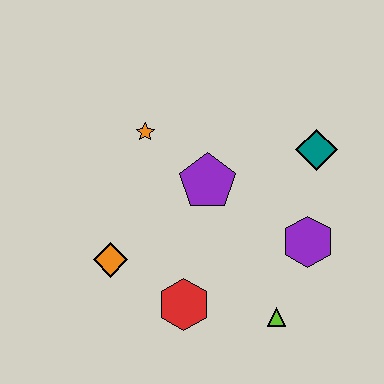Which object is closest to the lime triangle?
The purple hexagon is closest to the lime triangle.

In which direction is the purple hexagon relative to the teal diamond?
The purple hexagon is below the teal diamond.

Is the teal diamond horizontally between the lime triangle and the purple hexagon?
No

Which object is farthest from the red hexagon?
The teal diamond is farthest from the red hexagon.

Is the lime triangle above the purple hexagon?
No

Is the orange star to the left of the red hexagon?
Yes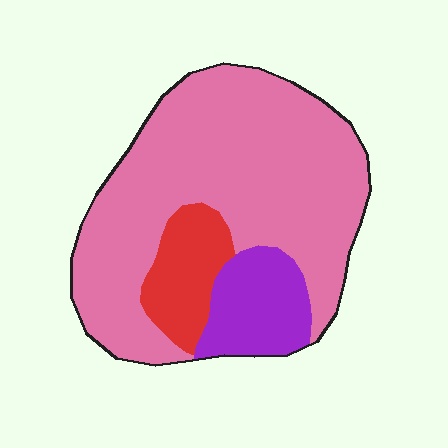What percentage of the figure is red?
Red covers roughly 15% of the figure.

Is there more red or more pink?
Pink.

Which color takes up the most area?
Pink, at roughly 75%.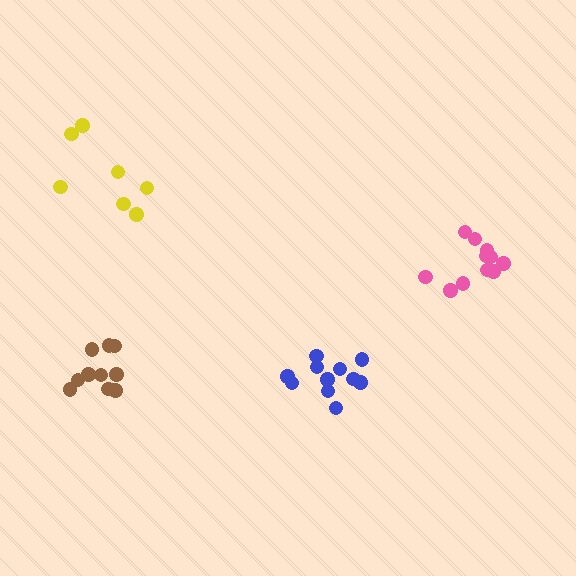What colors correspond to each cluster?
The clusters are colored: yellow, blue, pink, brown.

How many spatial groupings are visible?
There are 4 spatial groupings.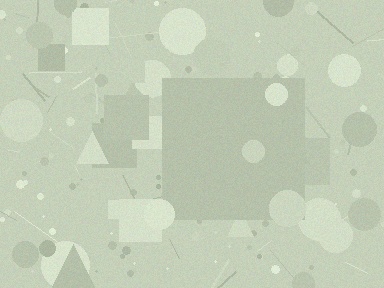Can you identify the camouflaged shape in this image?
The camouflaged shape is a square.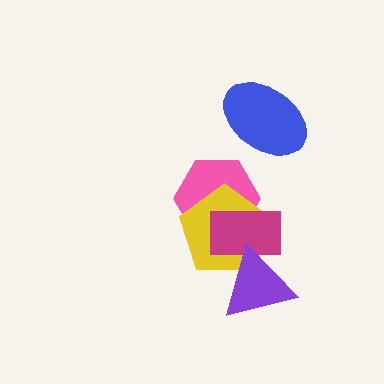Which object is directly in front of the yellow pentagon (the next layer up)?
The magenta rectangle is directly in front of the yellow pentagon.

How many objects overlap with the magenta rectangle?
3 objects overlap with the magenta rectangle.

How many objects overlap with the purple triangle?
2 objects overlap with the purple triangle.